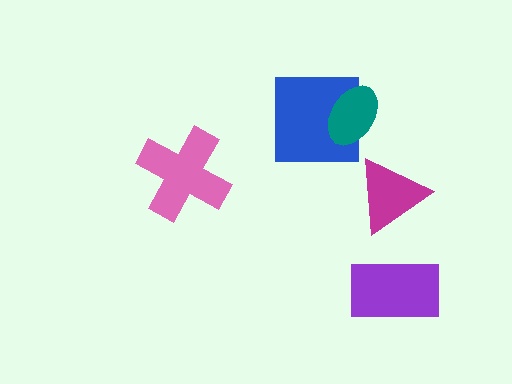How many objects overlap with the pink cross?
0 objects overlap with the pink cross.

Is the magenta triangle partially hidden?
No, no other shape covers it.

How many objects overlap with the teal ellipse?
1 object overlaps with the teal ellipse.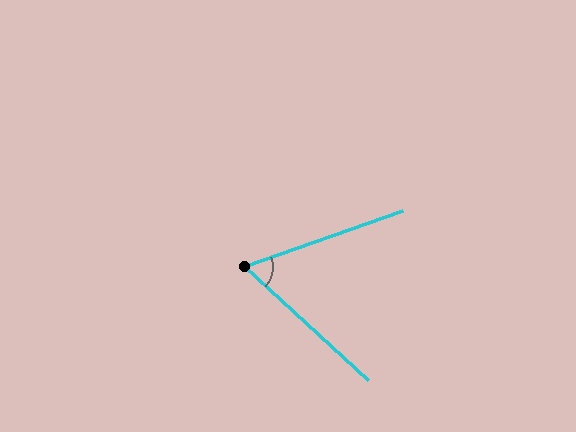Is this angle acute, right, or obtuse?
It is acute.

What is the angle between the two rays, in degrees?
Approximately 62 degrees.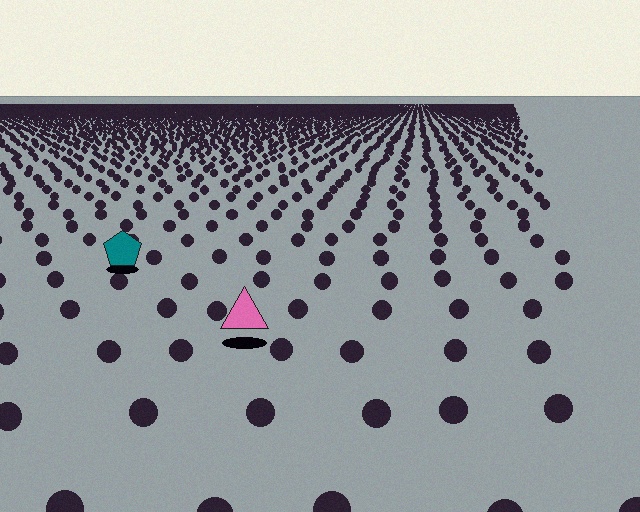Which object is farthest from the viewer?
The teal pentagon is farthest from the viewer. It appears smaller and the ground texture around it is denser.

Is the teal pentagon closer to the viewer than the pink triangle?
No. The pink triangle is closer — you can tell from the texture gradient: the ground texture is coarser near it.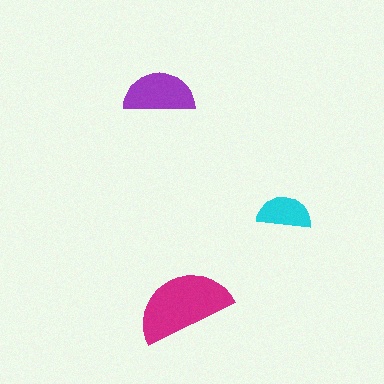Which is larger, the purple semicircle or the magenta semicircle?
The magenta one.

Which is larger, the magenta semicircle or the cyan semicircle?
The magenta one.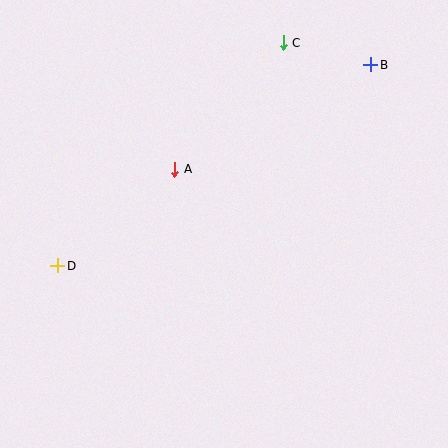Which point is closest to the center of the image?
Point A at (175, 169) is closest to the center.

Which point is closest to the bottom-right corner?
Point A is closest to the bottom-right corner.